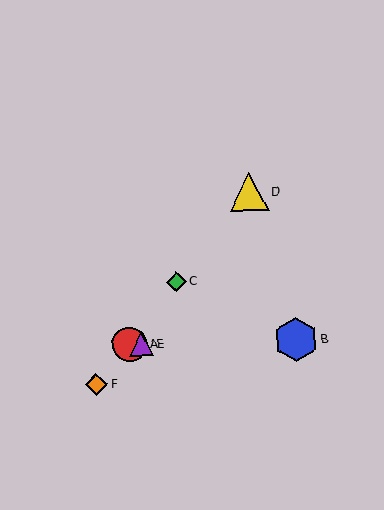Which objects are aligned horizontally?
Objects A, B, E are aligned horizontally.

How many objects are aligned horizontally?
3 objects (A, B, E) are aligned horizontally.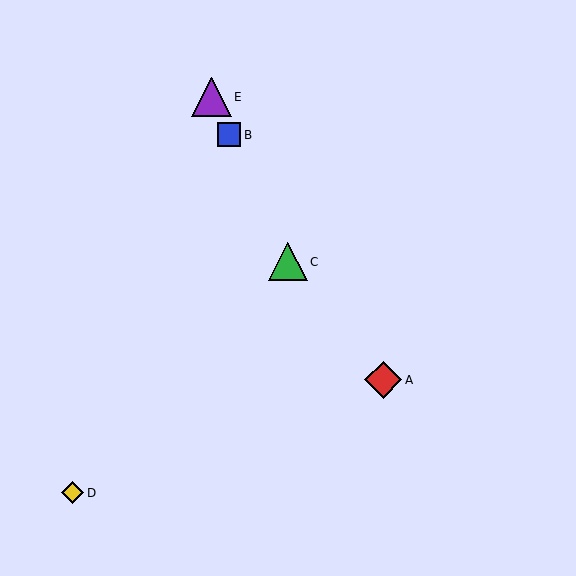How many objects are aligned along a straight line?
3 objects (B, C, E) are aligned along a straight line.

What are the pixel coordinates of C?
Object C is at (288, 262).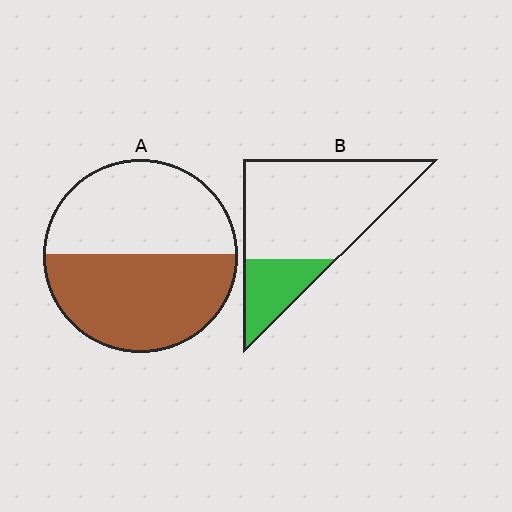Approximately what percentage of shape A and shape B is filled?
A is approximately 50% and B is approximately 25%.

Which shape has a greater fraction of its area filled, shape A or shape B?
Shape A.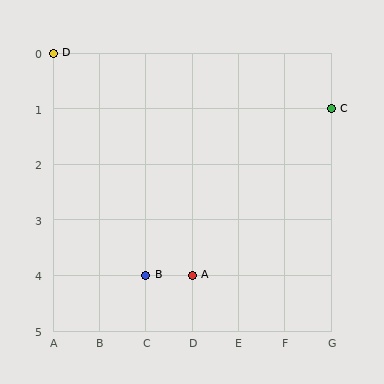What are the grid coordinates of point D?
Point D is at grid coordinates (A, 0).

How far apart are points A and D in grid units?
Points A and D are 3 columns and 4 rows apart (about 5.0 grid units diagonally).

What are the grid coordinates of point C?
Point C is at grid coordinates (G, 1).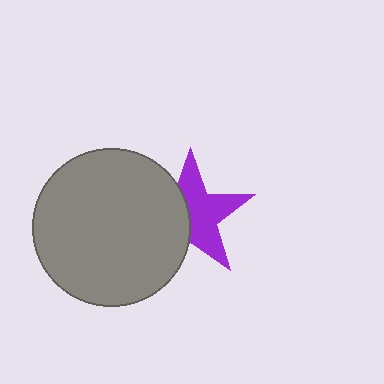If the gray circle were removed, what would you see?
You would see the complete purple star.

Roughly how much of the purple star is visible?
About half of it is visible (roughly 57%).